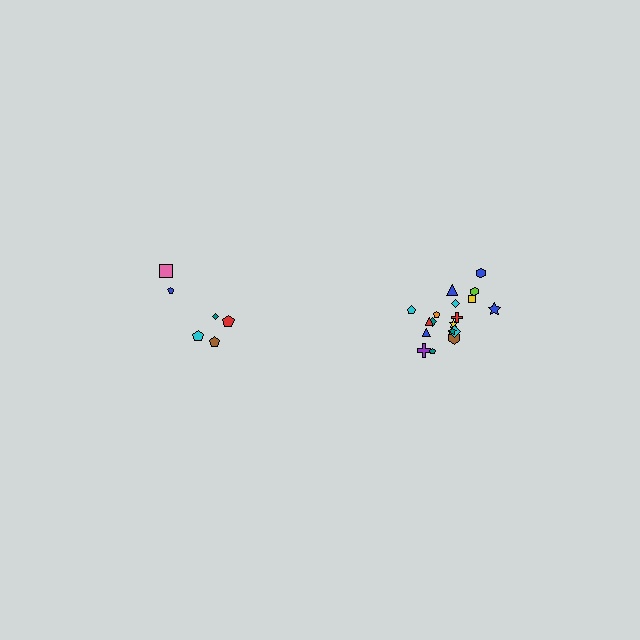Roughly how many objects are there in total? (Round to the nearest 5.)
Roughly 25 objects in total.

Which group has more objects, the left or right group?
The right group.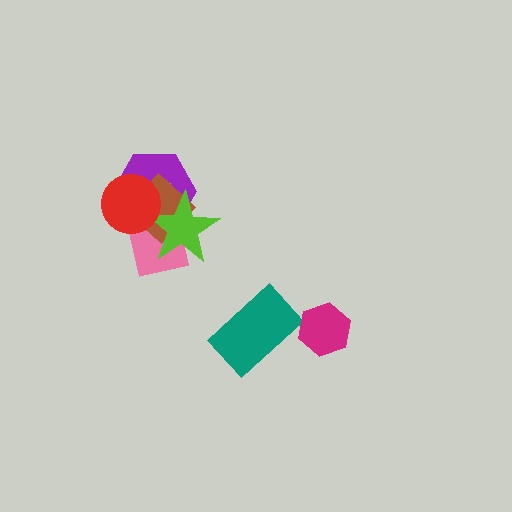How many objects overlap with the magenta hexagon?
0 objects overlap with the magenta hexagon.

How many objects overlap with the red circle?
4 objects overlap with the red circle.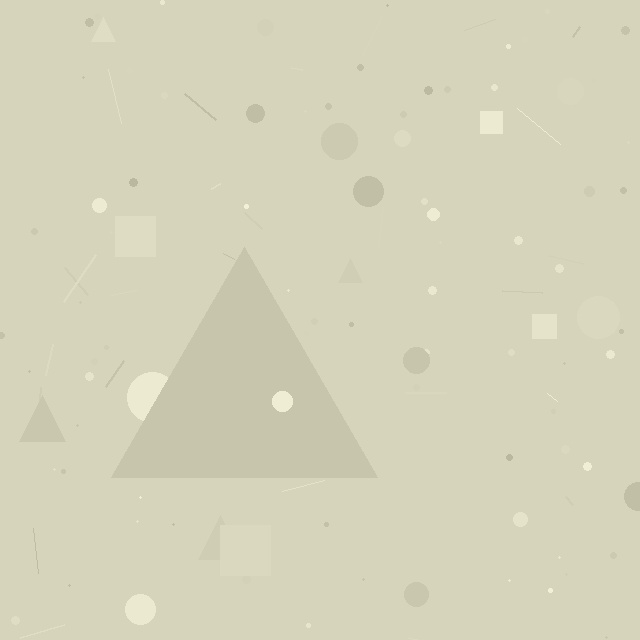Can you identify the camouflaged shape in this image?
The camouflaged shape is a triangle.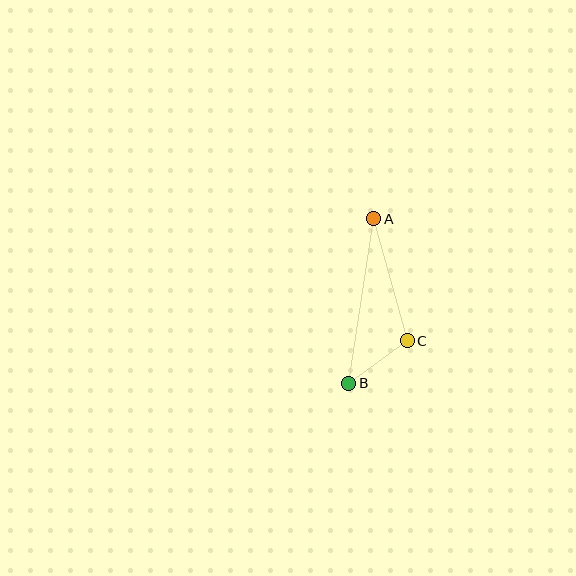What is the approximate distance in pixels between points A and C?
The distance between A and C is approximately 127 pixels.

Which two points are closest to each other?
Points B and C are closest to each other.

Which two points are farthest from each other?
Points A and B are farthest from each other.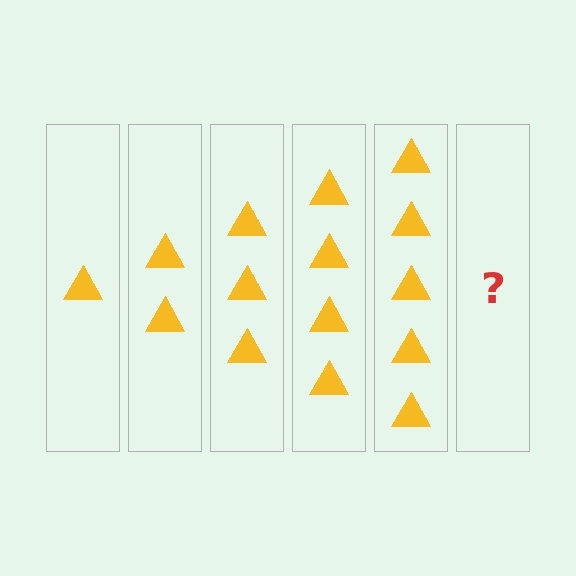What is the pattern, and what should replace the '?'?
The pattern is that each step adds one more triangle. The '?' should be 6 triangles.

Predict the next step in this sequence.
The next step is 6 triangles.